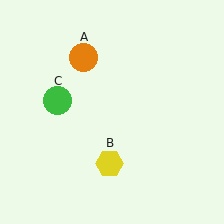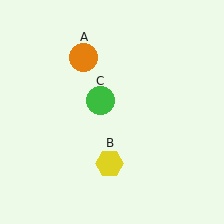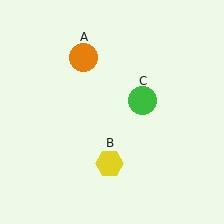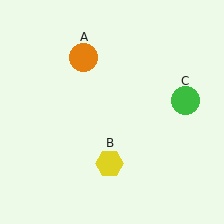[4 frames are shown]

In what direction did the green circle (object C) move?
The green circle (object C) moved right.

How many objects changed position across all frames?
1 object changed position: green circle (object C).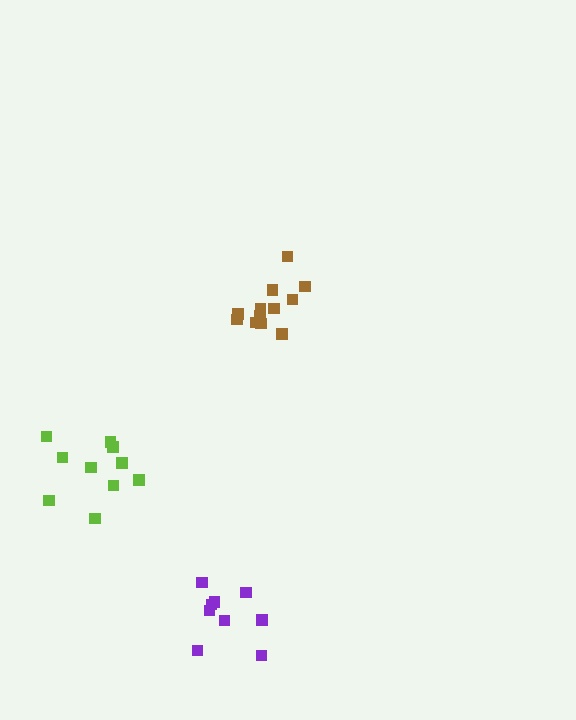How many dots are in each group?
Group 1: 10 dots, Group 2: 12 dots, Group 3: 9 dots (31 total).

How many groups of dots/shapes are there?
There are 3 groups.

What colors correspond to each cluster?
The clusters are colored: lime, brown, purple.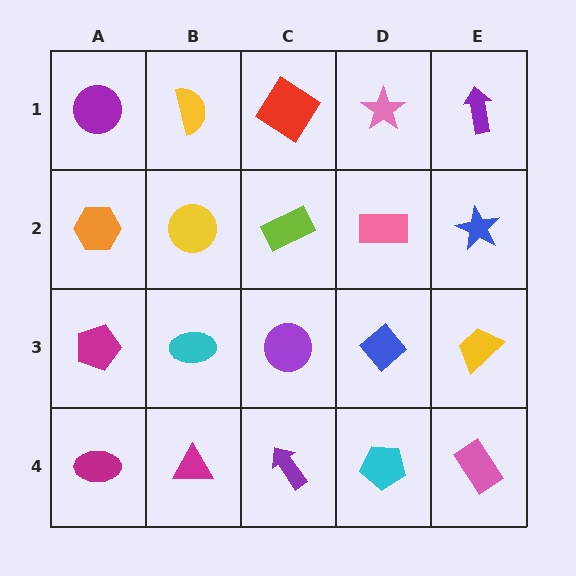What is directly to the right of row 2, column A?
A yellow circle.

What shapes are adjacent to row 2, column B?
A yellow semicircle (row 1, column B), a cyan ellipse (row 3, column B), an orange hexagon (row 2, column A), a lime rectangle (row 2, column C).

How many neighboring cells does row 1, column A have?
2.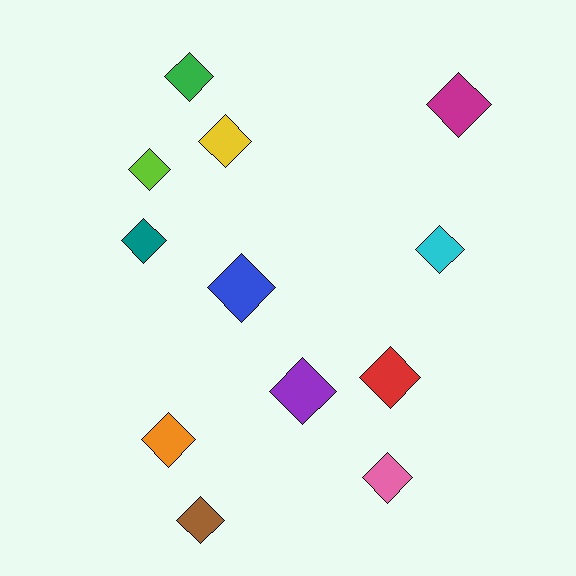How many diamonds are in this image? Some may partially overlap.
There are 12 diamonds.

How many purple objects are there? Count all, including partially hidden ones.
There is 1 purple object.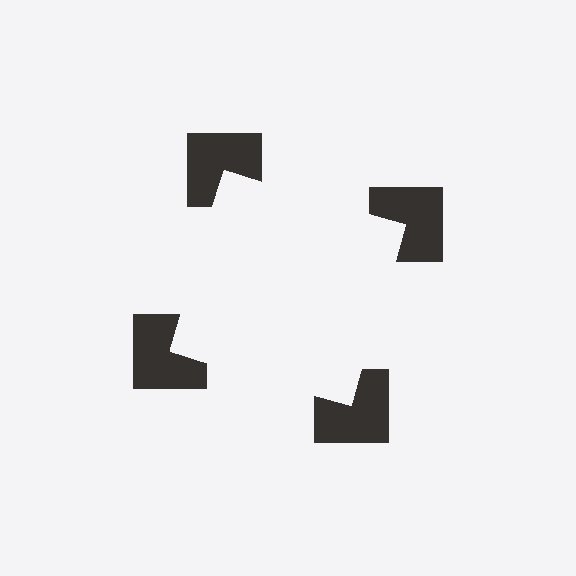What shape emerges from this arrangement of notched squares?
An illusory square — its edges are inferred from the aligned wedge cuts in the notched squares, not physically drawn.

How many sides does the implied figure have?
4 sides.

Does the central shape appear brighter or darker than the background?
It typically appears slightly brighter than the background, even though no actual brightness change is drawn.